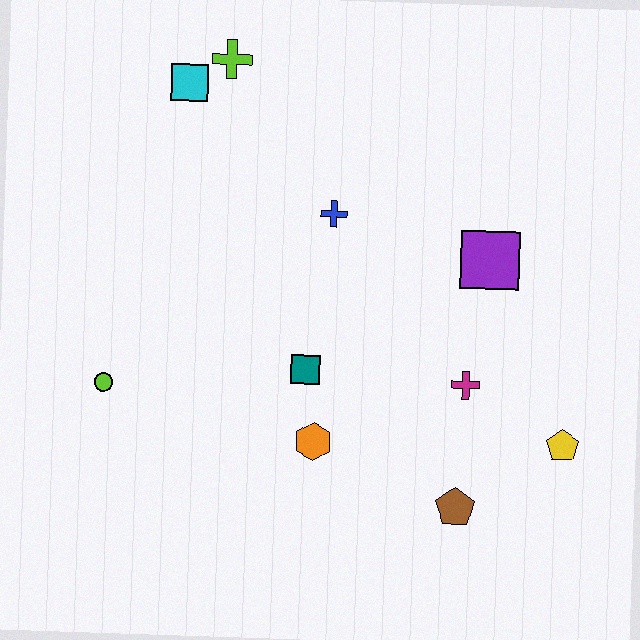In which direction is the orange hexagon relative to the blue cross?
The orange hexagon is below the blue cross.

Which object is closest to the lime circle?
The teal square is closest to the lime circle.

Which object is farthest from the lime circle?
The yellow pentagon is farthest from the lime circle.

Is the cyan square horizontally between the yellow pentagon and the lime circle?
Yes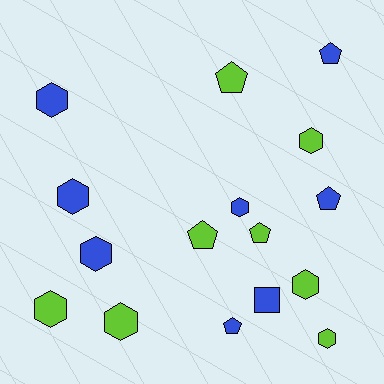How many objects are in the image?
There are 16 objects.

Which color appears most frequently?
Lime, with 8 objects.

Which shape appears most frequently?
Hexagon, with 9 objects.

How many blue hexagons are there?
There are 4 blue hexagons.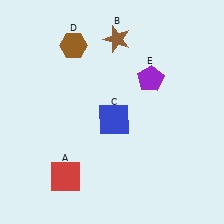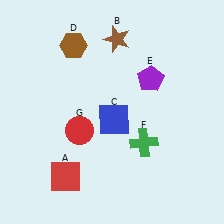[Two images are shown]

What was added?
A green cross (F), a red circle (G) were added in Image 2.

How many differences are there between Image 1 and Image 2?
There are 2 differences between the two images.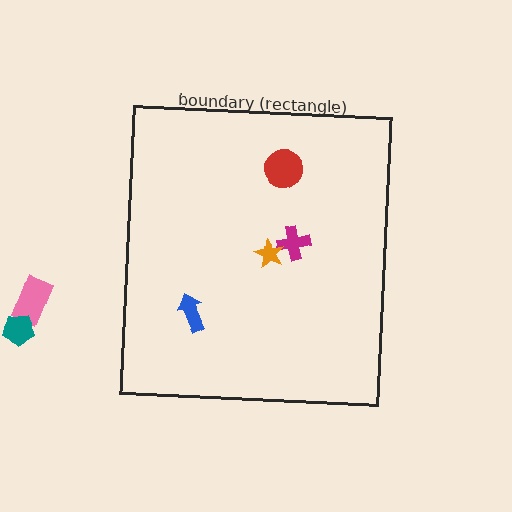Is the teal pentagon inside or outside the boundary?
Outside.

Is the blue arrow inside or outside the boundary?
Inside.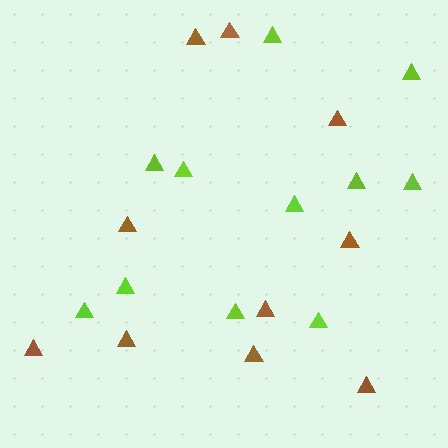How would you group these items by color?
There are 2 groups: one group of lime triangles (11) and one group of brown triangles (10).